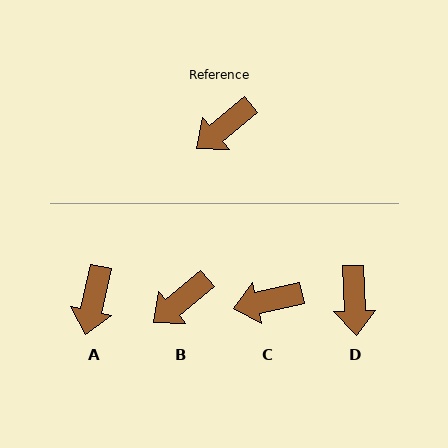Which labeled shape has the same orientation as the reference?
B.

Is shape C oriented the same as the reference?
No, it is off by about 27 degrees.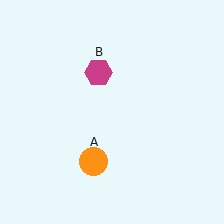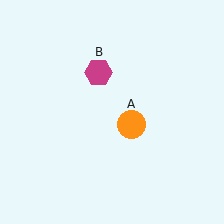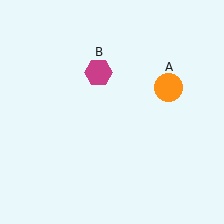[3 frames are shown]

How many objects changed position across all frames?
1 object changed position: orange circle (object A).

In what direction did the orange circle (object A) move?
The orange circle (object A) moved up and to the right.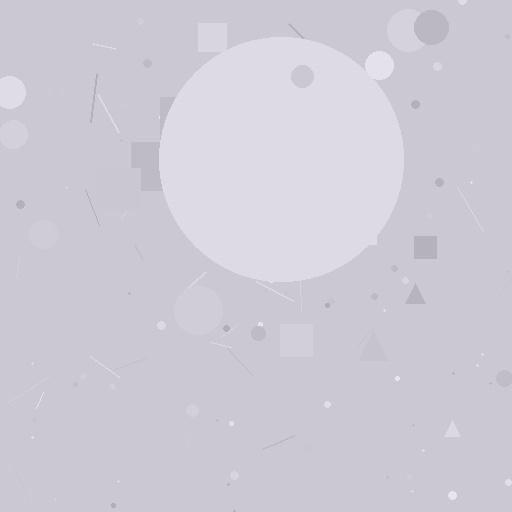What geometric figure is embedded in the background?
A circle is embedded in the background.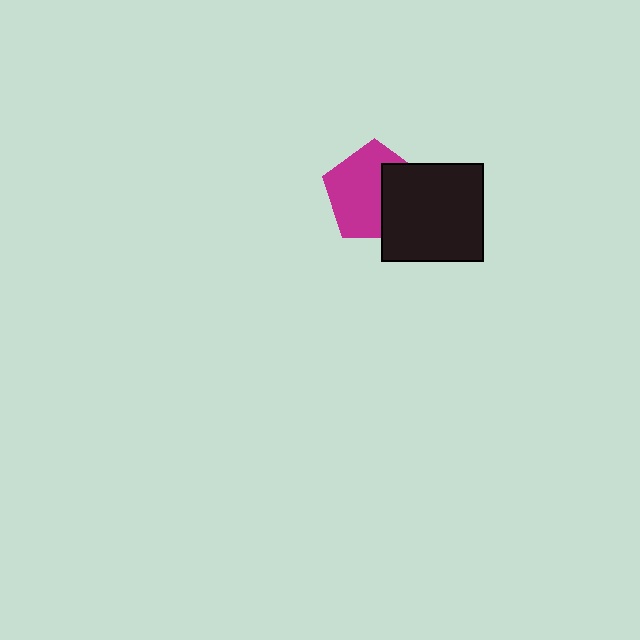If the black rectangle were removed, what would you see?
You would see the complete magenta pentagon.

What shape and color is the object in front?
The object in front is a black rectangle.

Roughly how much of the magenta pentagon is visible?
About half of it is visible (roughly 63%).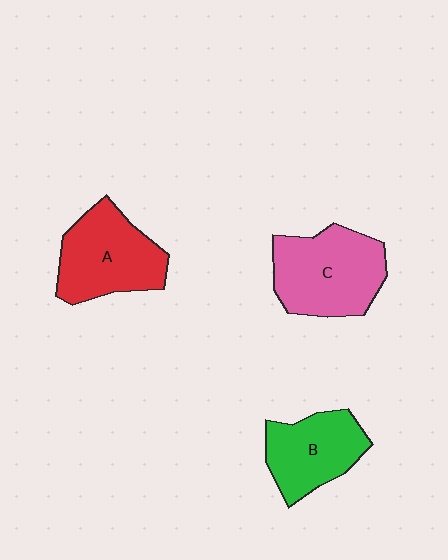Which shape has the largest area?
Shape C (pink).